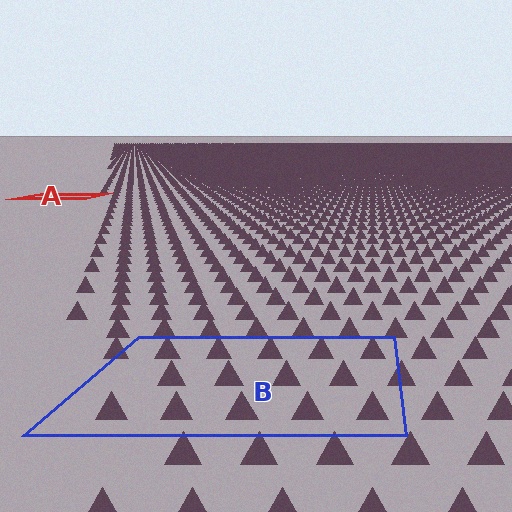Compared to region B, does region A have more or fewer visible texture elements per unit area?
Region A has more texture elements per unit area — they are packed more densely because it is farther away.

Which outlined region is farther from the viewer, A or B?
Region A is farther from the viewer — the texture elements inside it appear smaller and more densely packed.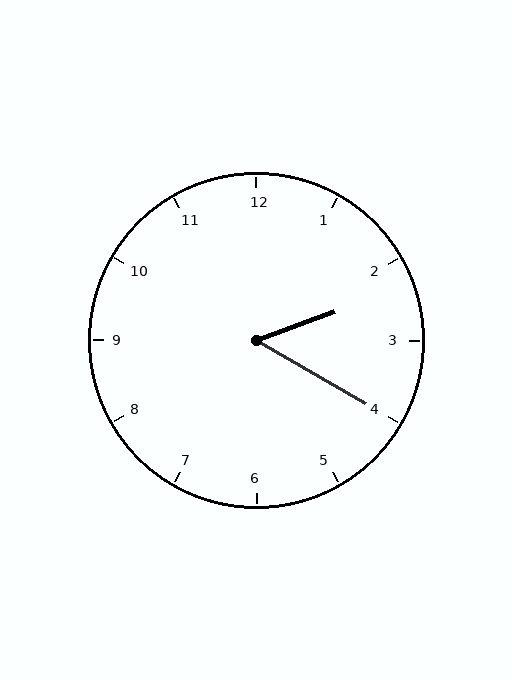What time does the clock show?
2:20.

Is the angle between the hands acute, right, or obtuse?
It is acute.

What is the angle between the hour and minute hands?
Approximately 50 degrees.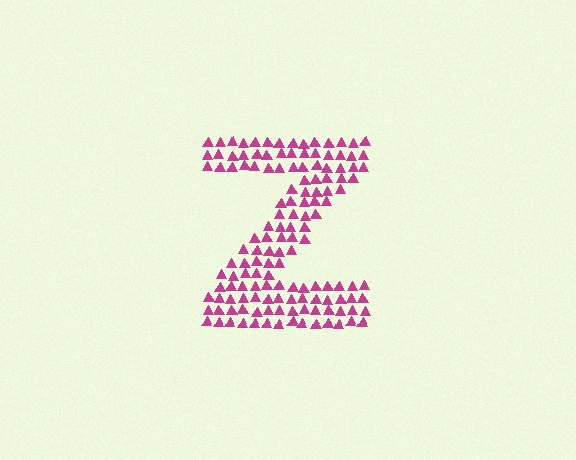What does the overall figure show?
The overall figure shows the letter Z.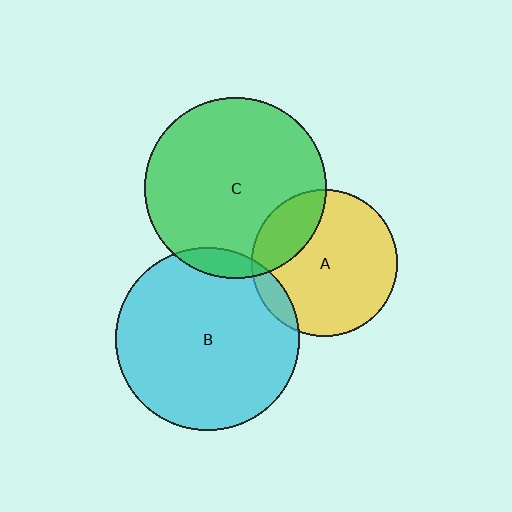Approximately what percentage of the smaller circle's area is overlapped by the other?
Approximately 20%.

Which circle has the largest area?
Circle B (cyan).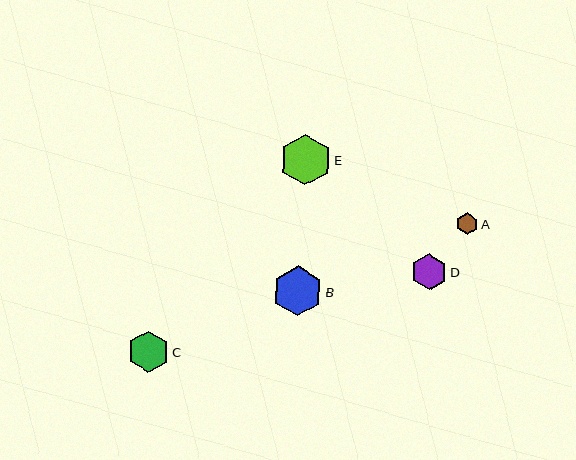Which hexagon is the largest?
Hexagon E is the largest with a size of approximately 51 pixels.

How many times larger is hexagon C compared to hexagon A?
Hexagon C is approximately 1.9 times the size of hexagon A.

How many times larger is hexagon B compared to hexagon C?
Hexagon B is approximately 1.2 times the size of hexagon C.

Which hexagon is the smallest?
Hexagon A is the smallest with a size of approximately 22 pixels.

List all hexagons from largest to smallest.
From largest to smallest: E, B, C, D, A.